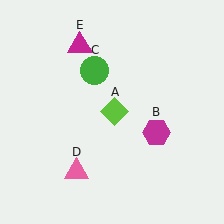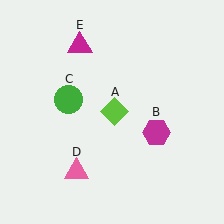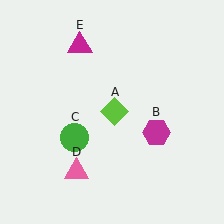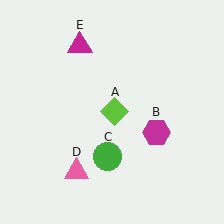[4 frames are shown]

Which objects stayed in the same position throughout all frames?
Lime diamond (object A) and magenta hexagon (object B) and pink triangle (object D) and magenta triangle (object E) remained stationary.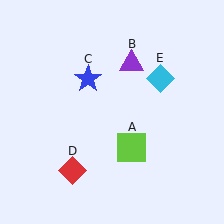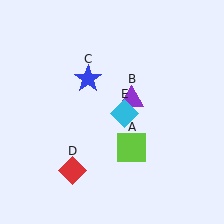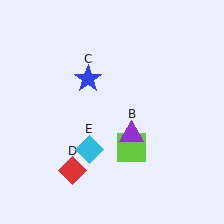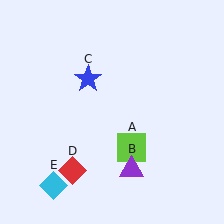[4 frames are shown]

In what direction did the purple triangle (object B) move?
The purple triangle (object B) moved down.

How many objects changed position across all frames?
2 objects changed position: purple triangle (object B), cyan diamond (object E).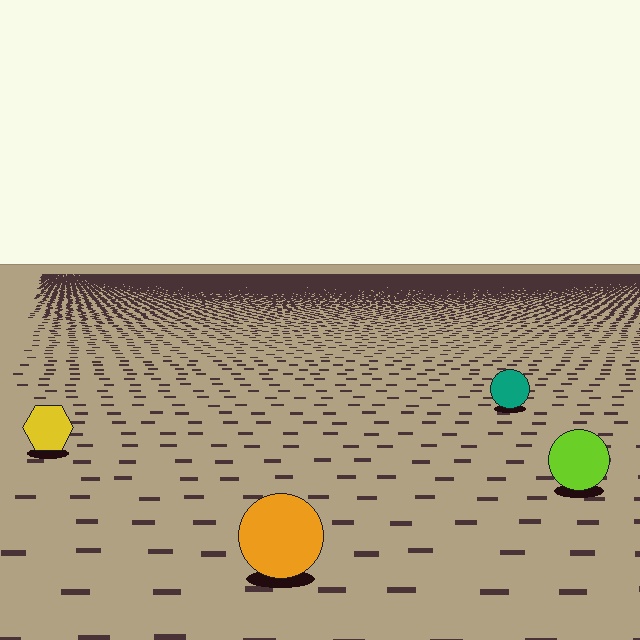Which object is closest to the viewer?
The orange circle is closest. The texture marks near it are larger and more spread out.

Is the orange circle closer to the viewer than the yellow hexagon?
Yes. The orange circle is closer — you can tell from the texture gradient: the ground texture is coarser near it.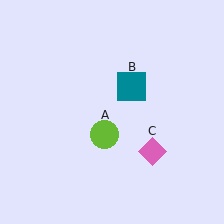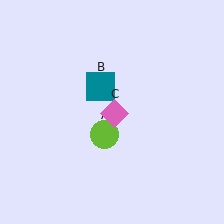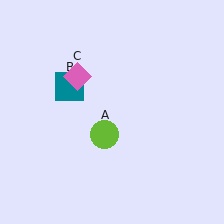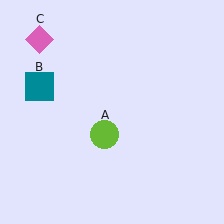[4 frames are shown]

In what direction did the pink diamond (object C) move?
The pink diamond (object C) moved up and to the left.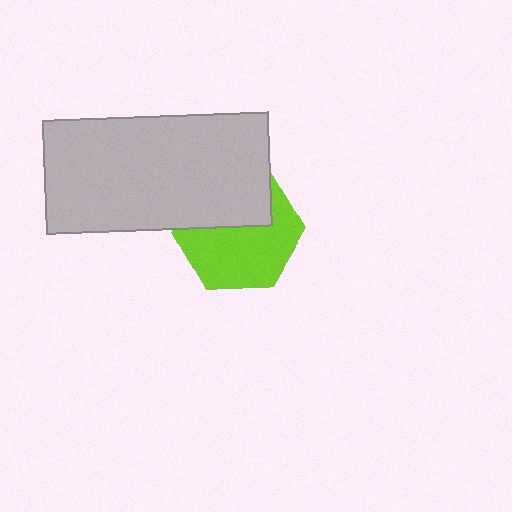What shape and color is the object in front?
The object in front is a light gray rectangle.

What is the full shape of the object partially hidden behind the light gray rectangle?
The partially hidden object is a lime hexagon.